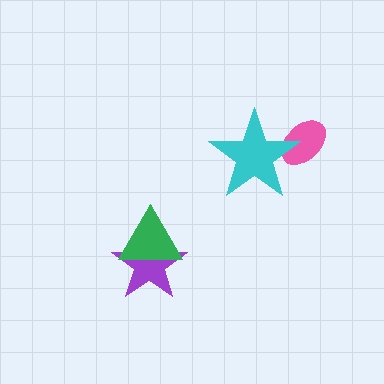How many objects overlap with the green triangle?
1 object overlaps with the green triangle.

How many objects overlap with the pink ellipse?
1 object overlaps with the pink ellipse.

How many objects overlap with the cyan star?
1 object overlaps with the cyan star.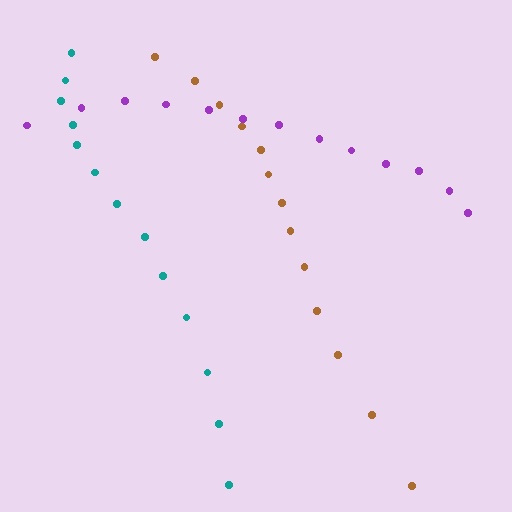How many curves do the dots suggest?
There are 3 distinct paths.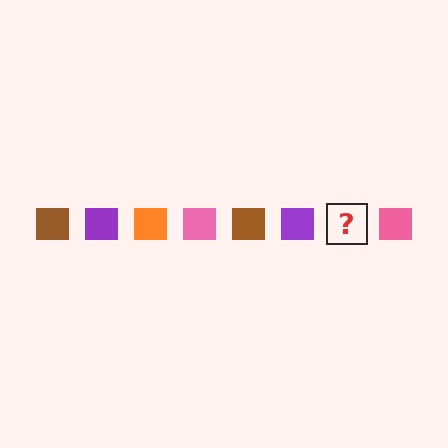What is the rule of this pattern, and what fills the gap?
The rule is that the pattern cycles through brown, purple, orange, pink squares. The gap should be filled with an orange square.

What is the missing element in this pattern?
The missing element is an orange square.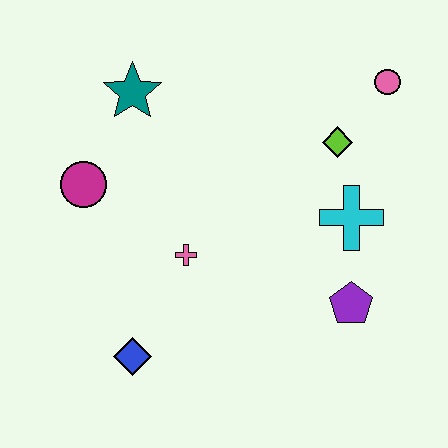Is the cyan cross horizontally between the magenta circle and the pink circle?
Yes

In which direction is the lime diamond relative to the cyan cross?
The lime diamond is above the cyan cross.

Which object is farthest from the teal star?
The purple pentagon is farthest from the teal star.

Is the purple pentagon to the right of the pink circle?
No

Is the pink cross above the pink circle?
No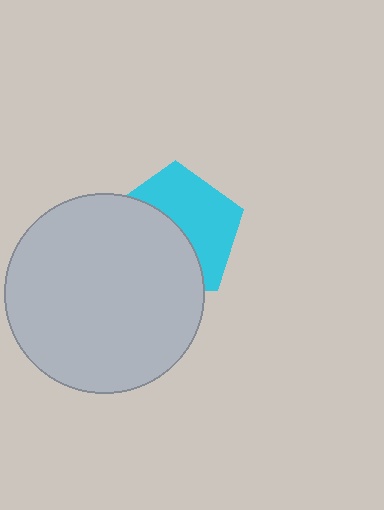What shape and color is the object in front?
The object in front is a light gray circle.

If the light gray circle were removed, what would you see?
You would see the complete cyan pentagon.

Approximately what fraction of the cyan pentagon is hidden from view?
Roughly 50% of the cyan pentagon is hidden behind the light gray circle.